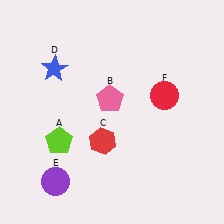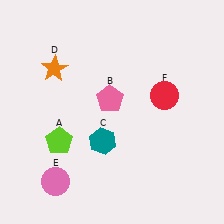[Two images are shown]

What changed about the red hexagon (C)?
In Image 1, C is red. In Image 2, it changed to teal.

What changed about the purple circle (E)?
In Image 1, E is purple. In Image 2, it changed to pink.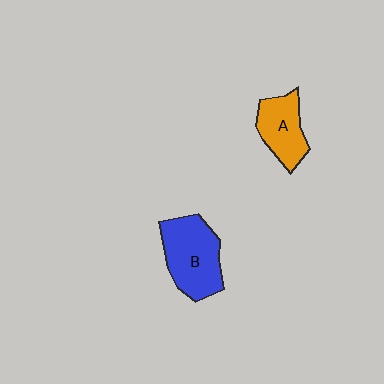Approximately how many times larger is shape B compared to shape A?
Approximately 1.4 times.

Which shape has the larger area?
Shape B (blue).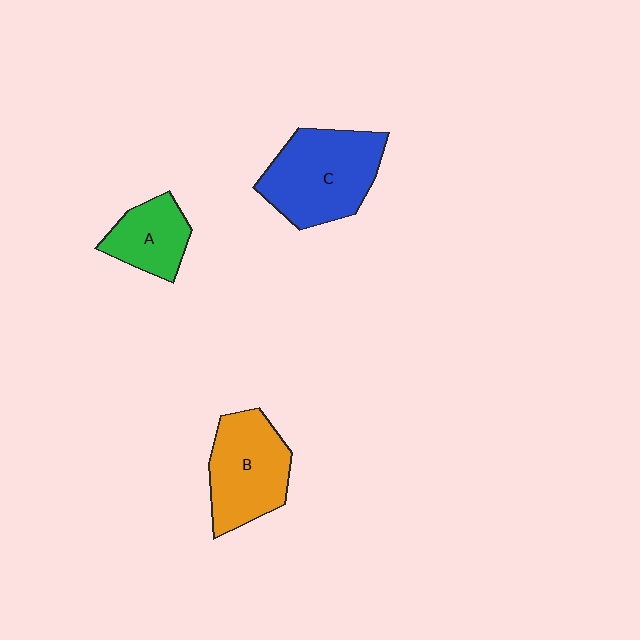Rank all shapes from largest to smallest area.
From largest to smallest: C (blue), B (orange), A (green).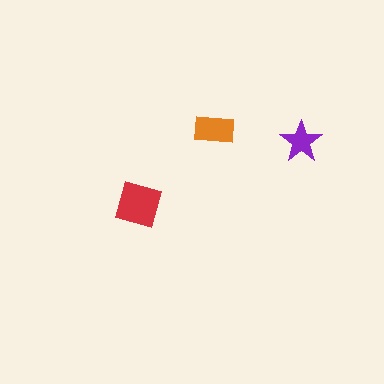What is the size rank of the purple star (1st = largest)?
3rd.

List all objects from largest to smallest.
The red square, the orange rectangle, the purple star.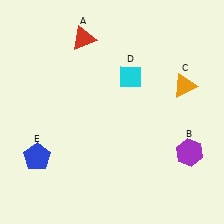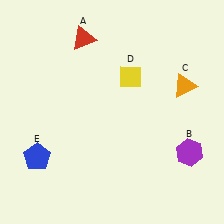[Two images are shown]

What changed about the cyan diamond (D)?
In Image 1, D is cyan. In Image 2, it changed to yellow.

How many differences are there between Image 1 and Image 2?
There is 1 difference between the two images.